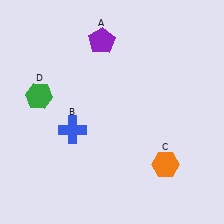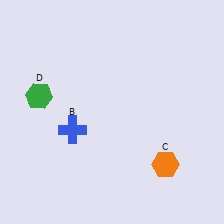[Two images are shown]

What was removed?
The purple pentagon (A) was removed in Image 2.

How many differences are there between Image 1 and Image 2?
There is 1 difference between the two images.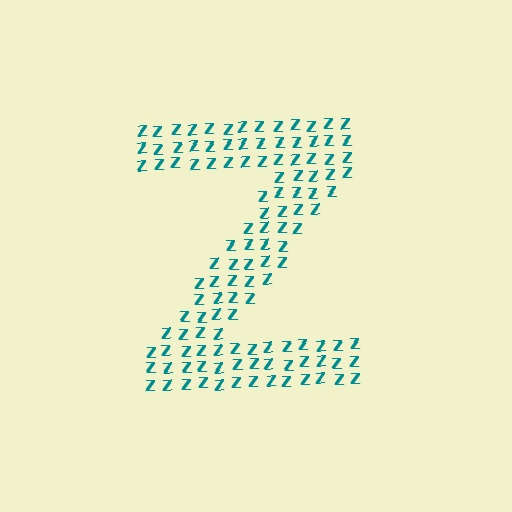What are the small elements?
The small elements are letter Z's.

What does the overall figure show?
The overall figure shows the letter Z.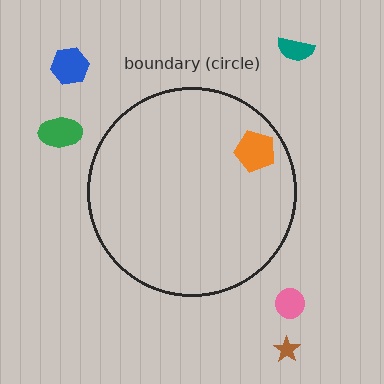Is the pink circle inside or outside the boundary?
Outside.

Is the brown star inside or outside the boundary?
Outside.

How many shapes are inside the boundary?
1 inside, 5 outside.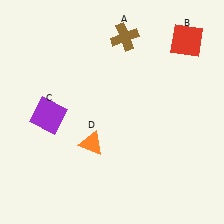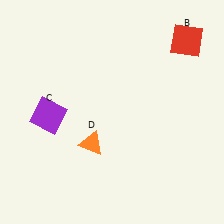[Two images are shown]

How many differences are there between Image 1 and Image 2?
There is 1 difference between the two images.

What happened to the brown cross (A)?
The brown cross (A) was removed in Image 2. It was in the top-right area of Image 1.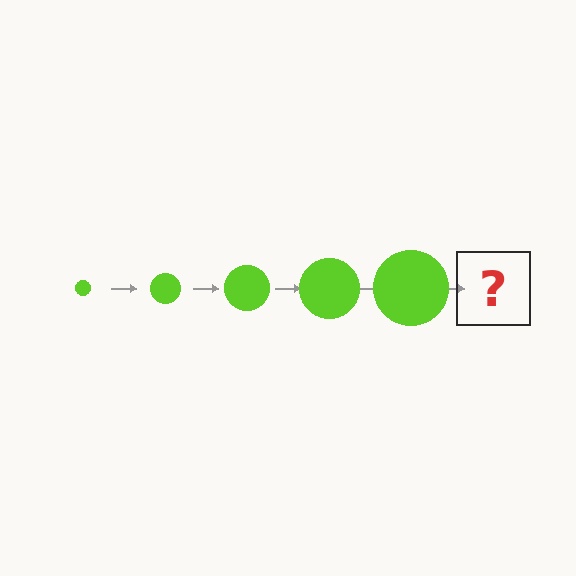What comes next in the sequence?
The next element should be a lime circle, larger than the previous one.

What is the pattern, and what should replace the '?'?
The pattern is that the circle gets progressively larger each step. The '?' should be a lime circle, larger than the previous one.